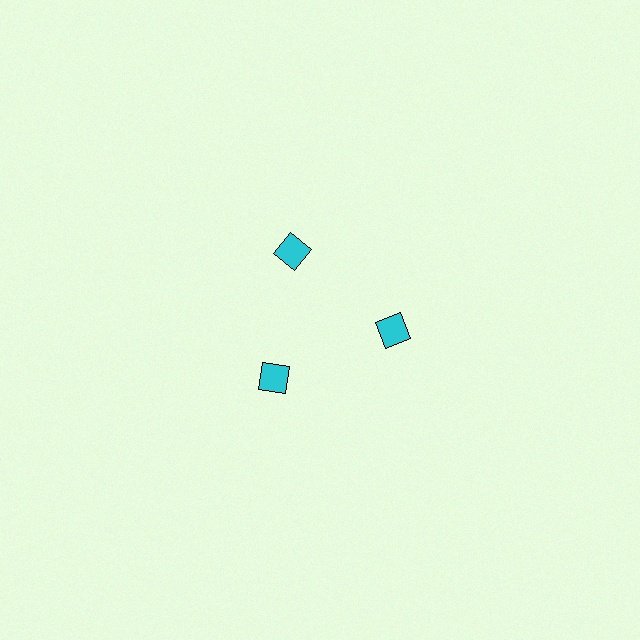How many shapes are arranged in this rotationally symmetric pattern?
There are 3 shapes, arranged in 3 groups of 1.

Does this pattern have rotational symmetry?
Yes, this pattern has 3-fold rotational symmetry. It looks the same after rotating 120 degrees around the center.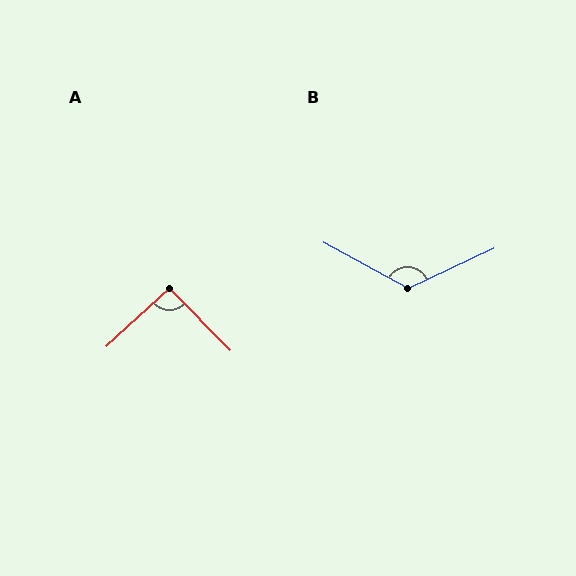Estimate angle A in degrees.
Approximately 92 degrees.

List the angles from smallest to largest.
A (92°), B (126°).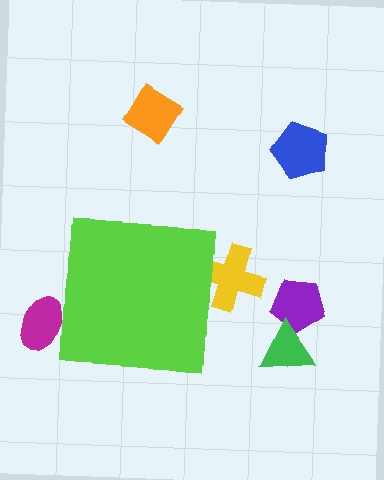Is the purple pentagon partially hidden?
No, the purple pentagon is fully visible.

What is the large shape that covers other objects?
A lime square.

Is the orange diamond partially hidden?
No, the orange diamond is fully visible.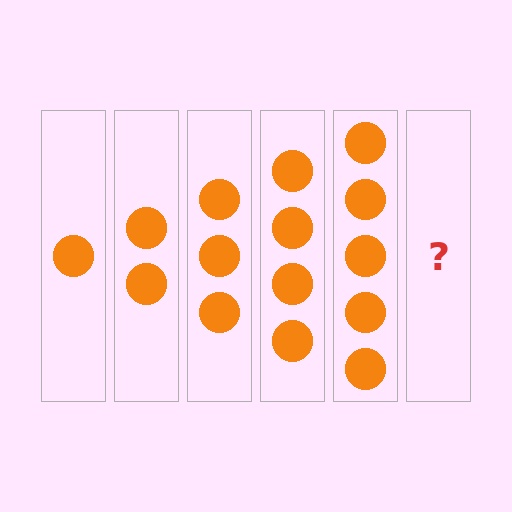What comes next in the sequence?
The next element should be 6 circles.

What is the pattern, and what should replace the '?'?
The pattern is that each step adds one more circle. The '?' should be 6 circles.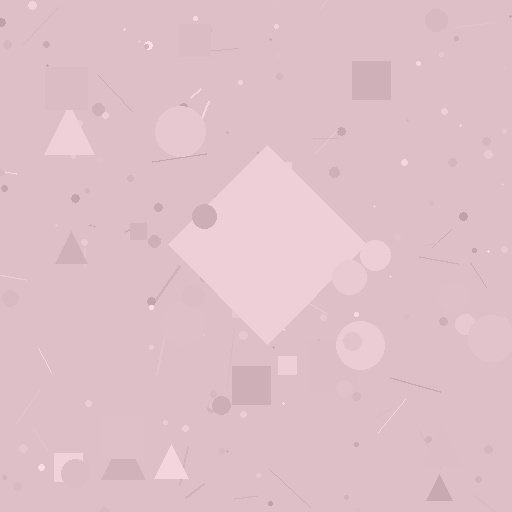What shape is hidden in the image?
A diamond is hidden in the image.